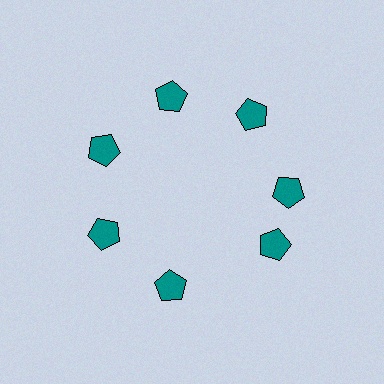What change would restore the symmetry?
The symmetry would be restored by rotating it back into even spacing with its neighbors so that all 7 pentagons sit at equal angles and equal distance from the center.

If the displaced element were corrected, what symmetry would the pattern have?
It would have 7-fold rotational symmetry — the pattern would map onto itself every 51 degrees.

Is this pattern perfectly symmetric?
No. The 7 teal pentagons are arranged in a ring, but one element near the 5 o'clock position is rotated out of alignment along the ring, breaking the 7-fold rotational symmetry.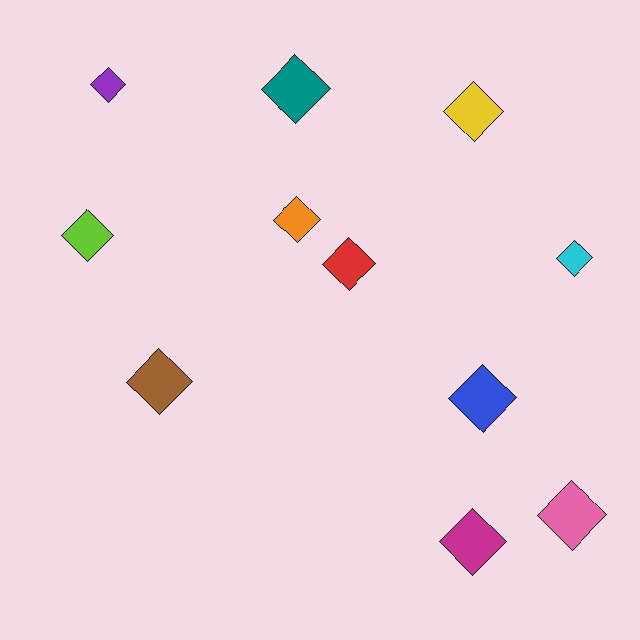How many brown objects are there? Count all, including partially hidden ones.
There is 1 brown object.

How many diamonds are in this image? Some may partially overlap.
There are 11 diamonds.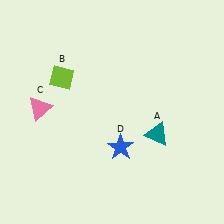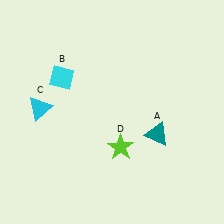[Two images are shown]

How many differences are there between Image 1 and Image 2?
There are 3 differences between the two images.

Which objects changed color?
B changed from lime to cyan. C changed from pink to cyan. D changed from blue to lime.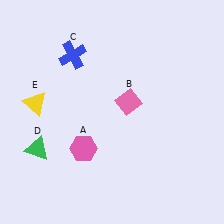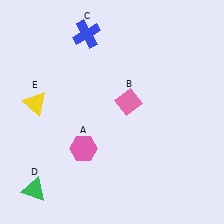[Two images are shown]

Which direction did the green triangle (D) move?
The green triangle (D) moved down.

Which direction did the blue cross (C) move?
The blue cross (C) moved up.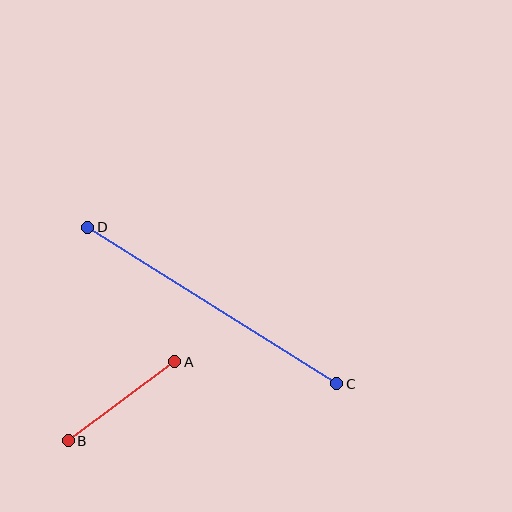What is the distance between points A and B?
The distance is approximately 132 pixels.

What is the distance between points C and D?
The distance is approximately 294 pixels.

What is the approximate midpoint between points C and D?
The midpoint is at approximately (212, 306) pixels.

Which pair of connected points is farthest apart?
Points C and D are farthest apart.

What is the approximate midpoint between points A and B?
The midpoint is at approximately (121, 401) pixels.